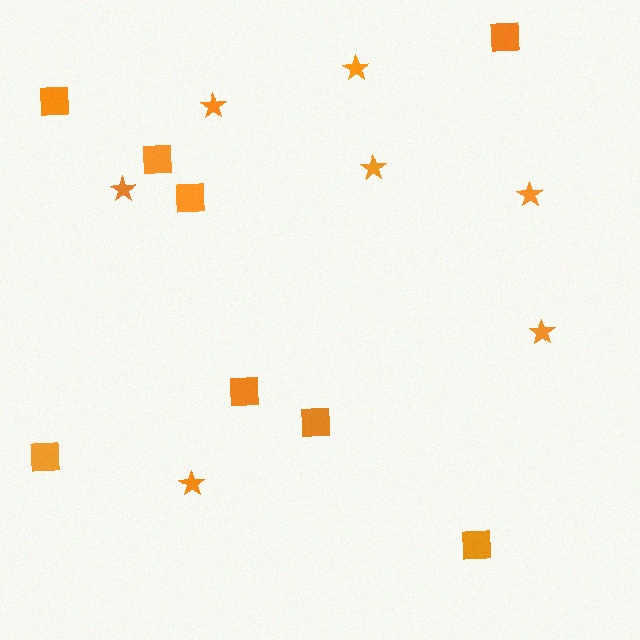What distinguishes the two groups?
There are 2 groups: one group of stars (7) and one group of squares (8).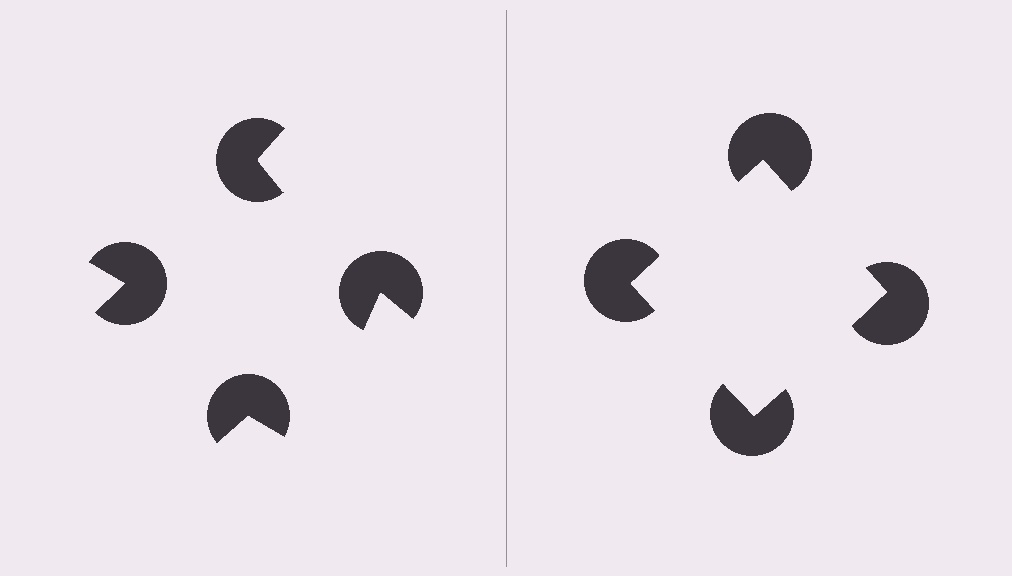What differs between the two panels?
The pac-man discs are positioned identically on both sides; only the wedge orientations differ. On the right they align to a square; on the left they are misaligned.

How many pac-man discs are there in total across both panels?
8 — 4 on each side.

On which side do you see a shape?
An illusory square appears on the right side. On the left side the wedge cuts are rotated, so no coherent shape forms.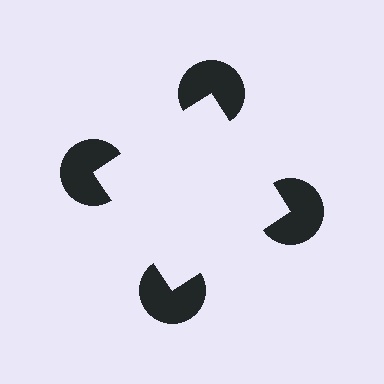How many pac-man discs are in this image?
There are 4 — one at each vertex of the illusory square.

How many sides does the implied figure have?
4 sides.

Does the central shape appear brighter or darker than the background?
It typically appears slightly brighter than the background, even though no actual brightness change is drawn.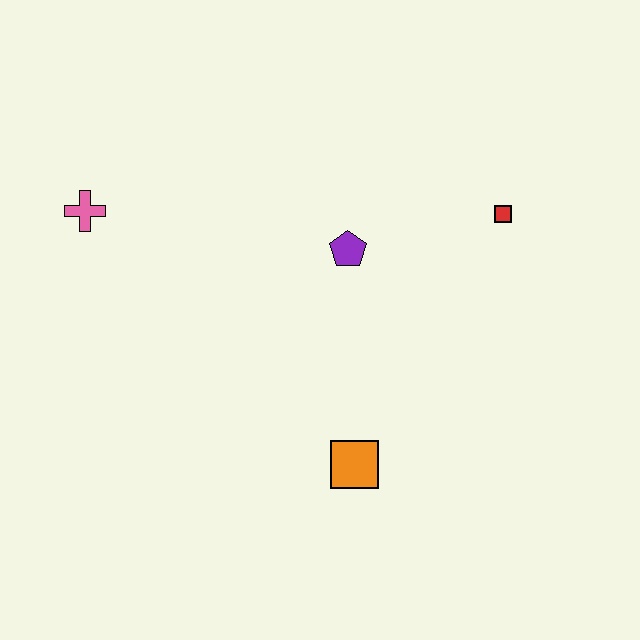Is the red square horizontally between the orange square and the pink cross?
No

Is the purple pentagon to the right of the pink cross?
Yes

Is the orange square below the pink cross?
Yes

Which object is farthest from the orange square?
The pink cross is farthest from the orange square.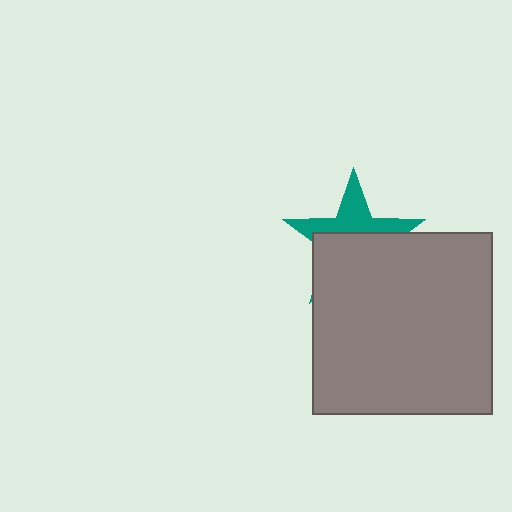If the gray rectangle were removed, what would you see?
You would see the complete teal star.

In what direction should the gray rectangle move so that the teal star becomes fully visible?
The gray rectangle should move down. That is the shortest direction to clear the overlap and leave the teal star fully visible.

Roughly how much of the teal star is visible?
A small part of it is visible (roughly 40%).